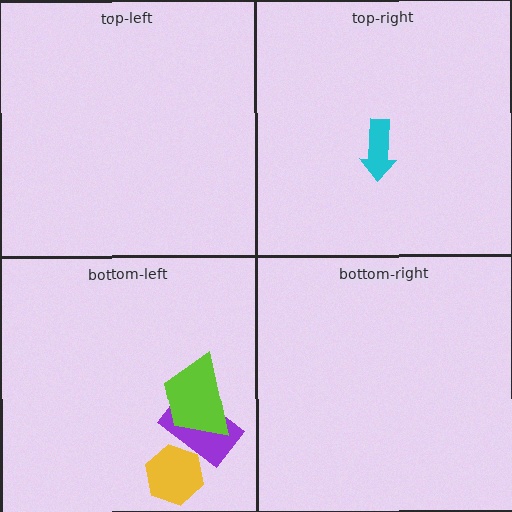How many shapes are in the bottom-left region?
3.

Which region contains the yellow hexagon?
The bottom-left region.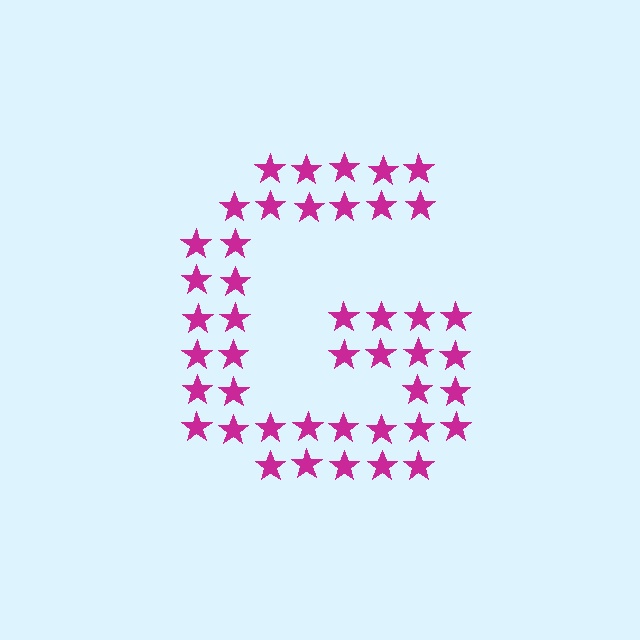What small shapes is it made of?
It is made of small stars.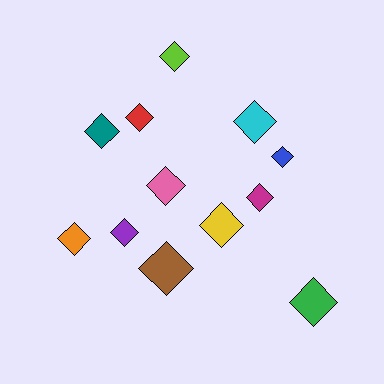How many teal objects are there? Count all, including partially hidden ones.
There is 1 teal object.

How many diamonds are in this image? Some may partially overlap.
There are 12 diamonds.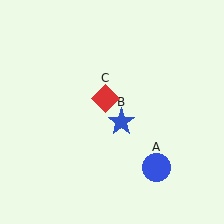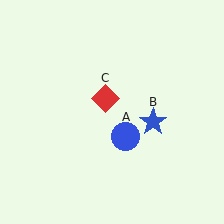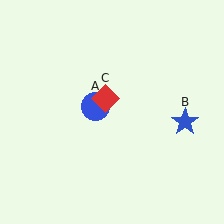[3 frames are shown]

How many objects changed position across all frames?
2 objects changed position: blue circle (object A), blue star (object B).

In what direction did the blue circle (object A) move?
The blue circle (object A) moved up and to the left.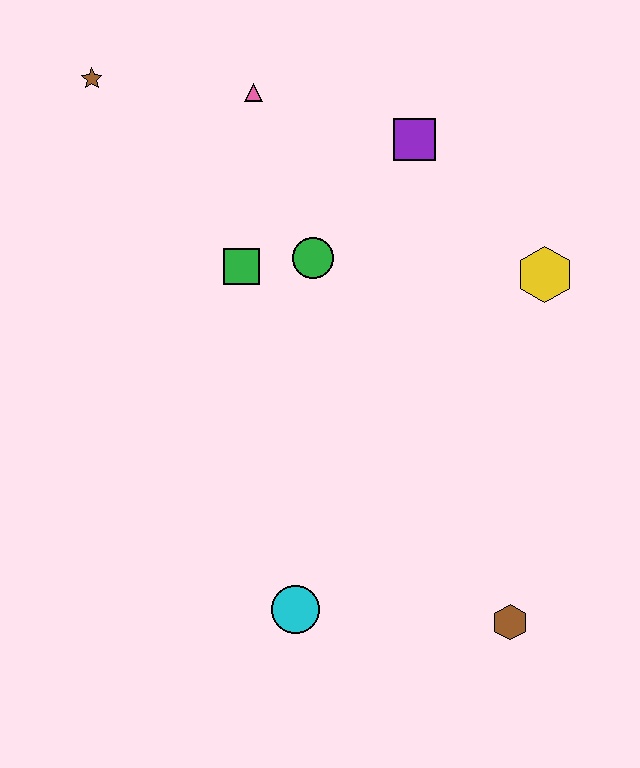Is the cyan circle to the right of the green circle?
No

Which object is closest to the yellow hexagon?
The purple square is closest to the yellow hexagon.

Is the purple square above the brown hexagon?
Yes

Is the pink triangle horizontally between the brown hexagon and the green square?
Yes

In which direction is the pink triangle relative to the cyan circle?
The pink triangle is above the cyan circle.